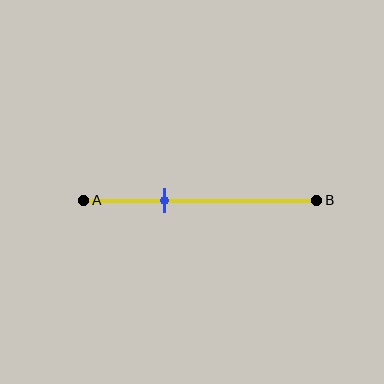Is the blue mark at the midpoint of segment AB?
No, the mark is at about 35% from A, not at the 50% midpoint.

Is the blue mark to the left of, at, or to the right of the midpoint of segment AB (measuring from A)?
The blue mark is to the left of the midpoint of segment AB.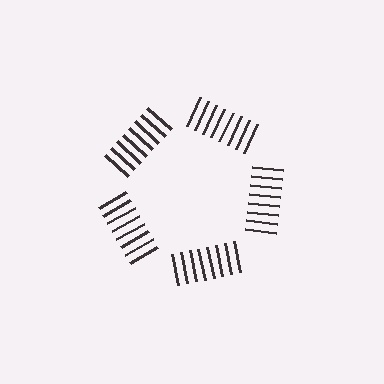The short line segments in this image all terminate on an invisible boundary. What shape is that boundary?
An illusory pentagon — the line segments terminate on its edges but no continuous stroke is drawn.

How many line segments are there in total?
40 — 8 along each of the 5 edges.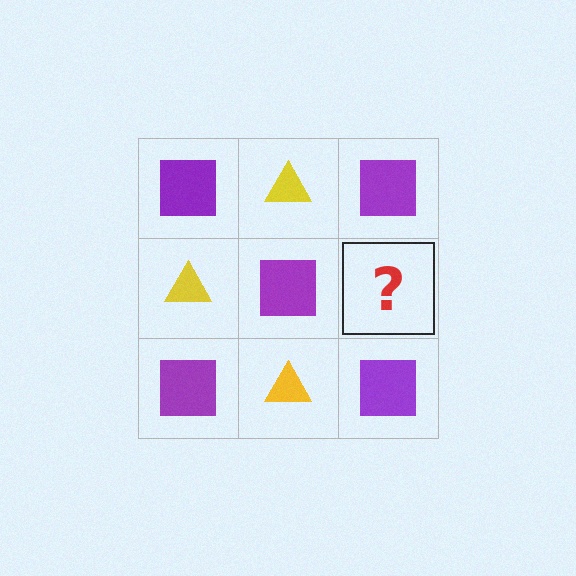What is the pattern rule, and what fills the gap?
The rule is that it alternates purple square and yellow triangle in a checkerboard pattern. The gap should be filled with a yellow triangle.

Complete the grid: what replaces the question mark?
The question mark should be replaced with a yellow triangle.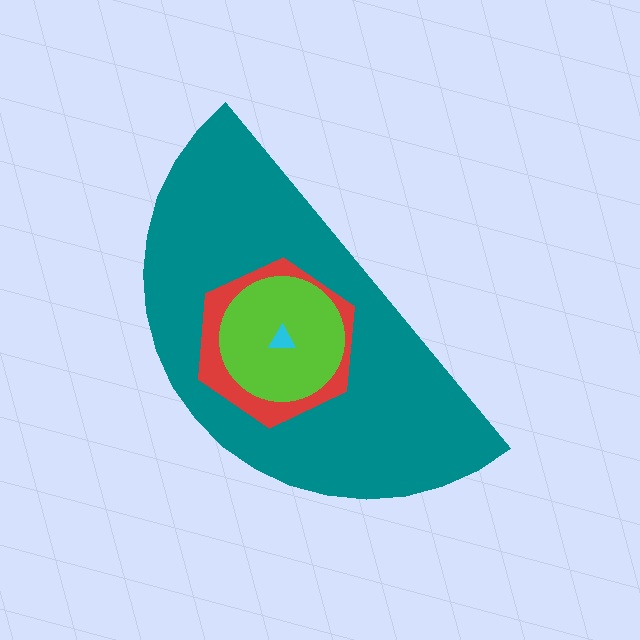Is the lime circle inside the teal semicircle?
Yes.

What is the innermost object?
The cyan triangle.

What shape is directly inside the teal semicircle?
The red hexagon.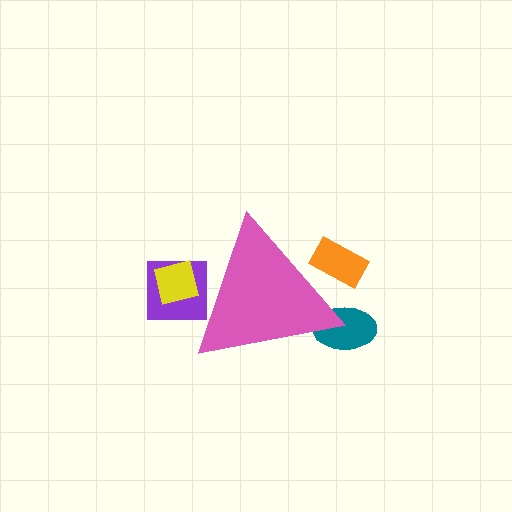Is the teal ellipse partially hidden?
Yes, the teal ellipse is partially hidden behind the pink triangle.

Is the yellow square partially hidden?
Yes, the yellow square is partially hidden behind the pink triangle.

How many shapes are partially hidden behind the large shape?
4 shapes are partially hidden.